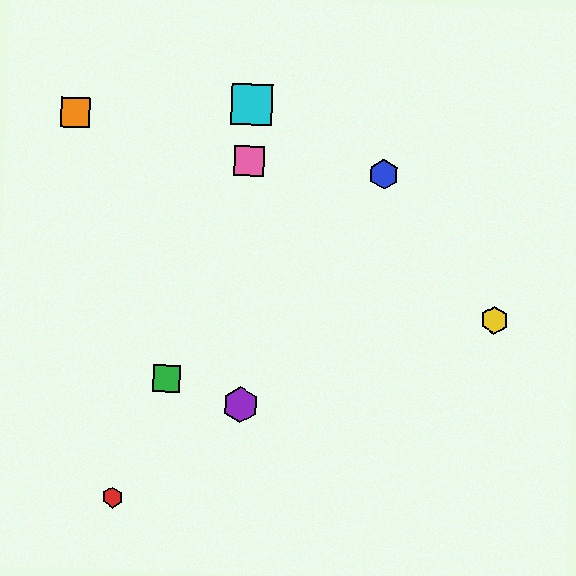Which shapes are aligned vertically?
The purple hexagon, the cyan square, the pink square are aligned vertically.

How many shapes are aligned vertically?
3 shapes (the purple hexagon, the cyan square, the pink square) are aligned vertically.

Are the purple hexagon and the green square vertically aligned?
No, the purple hexagon is at x≈241 and the green square is at x≈167.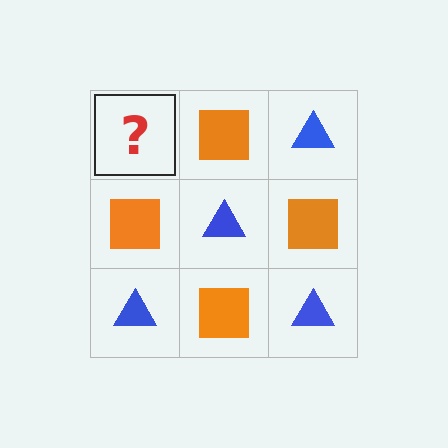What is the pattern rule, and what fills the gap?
The rule is that it alternates blue triangle and orange square in a checkerboard pattern. The gap should be filled with a blue triangle.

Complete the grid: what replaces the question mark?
The question mark should be replaced with a blue triangle.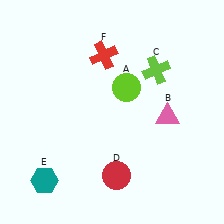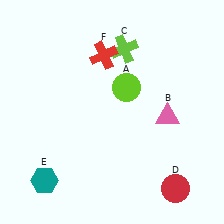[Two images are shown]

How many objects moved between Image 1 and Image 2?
2 objects moved between the two images.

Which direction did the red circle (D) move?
The red circle (D) moved right.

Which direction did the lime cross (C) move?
The lime cross (C) moved left.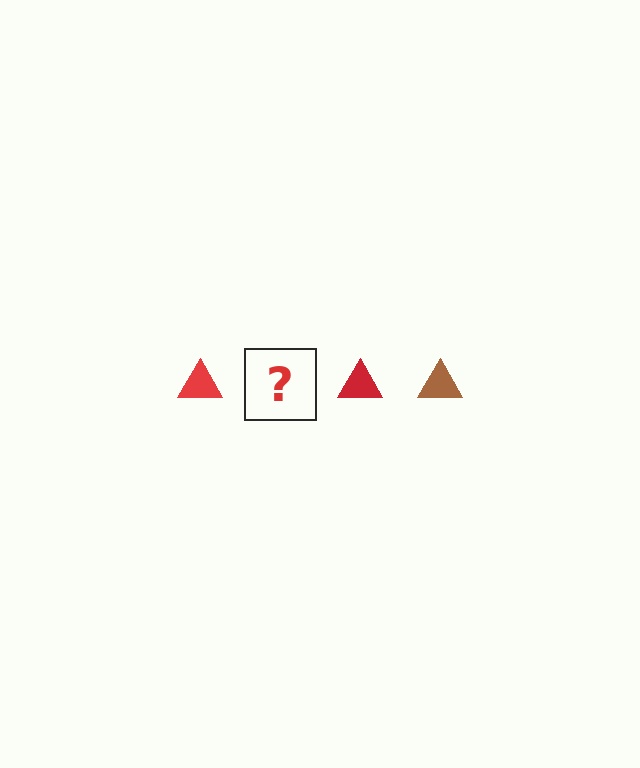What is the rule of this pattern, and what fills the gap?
The rule is that the pattern cycles through red, brown triangles. The gap should be filled with a brown triangle.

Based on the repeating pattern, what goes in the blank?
The blank should be a brown triangle.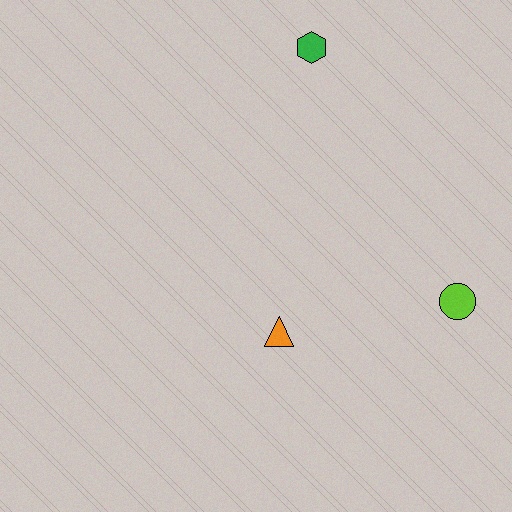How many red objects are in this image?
There are no red objects.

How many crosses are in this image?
There are no crosses.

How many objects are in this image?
There are 3 objects.